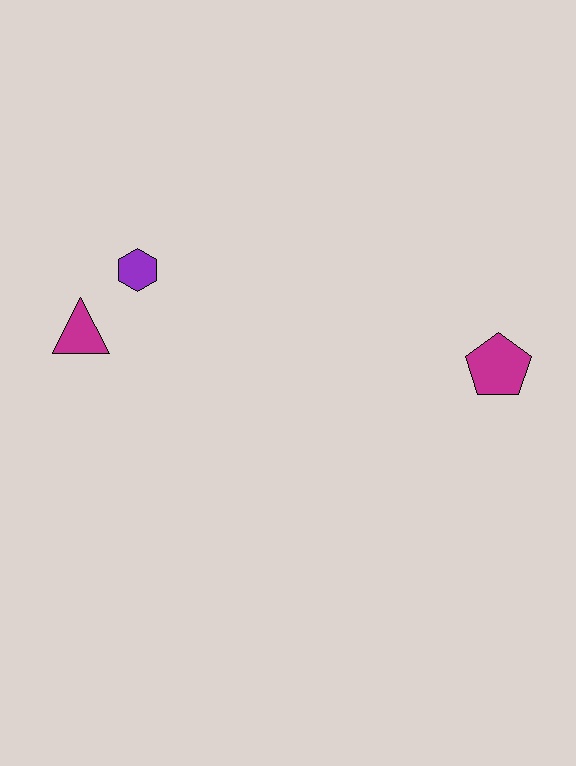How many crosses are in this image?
There are no crosses.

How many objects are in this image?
There are 3 objects.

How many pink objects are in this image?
There are no pink objects.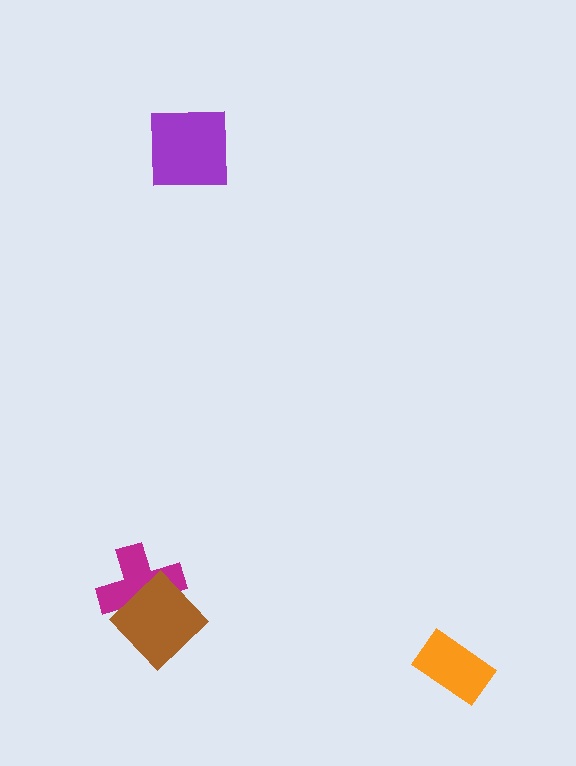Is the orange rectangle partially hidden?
No, no other shape covers it.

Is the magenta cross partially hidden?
Yes, it is partially covered by another shape.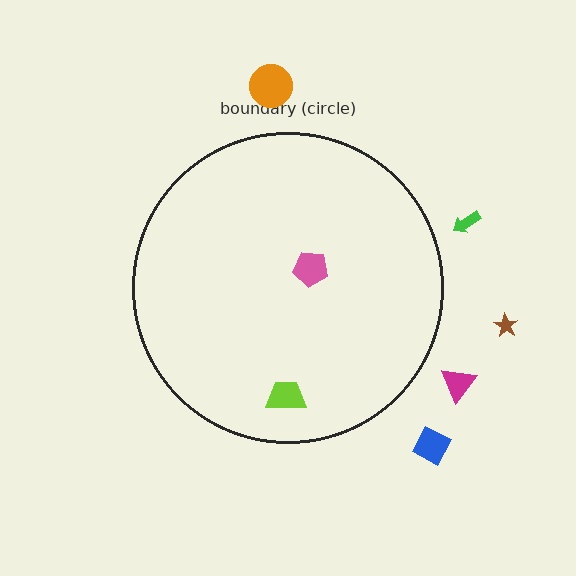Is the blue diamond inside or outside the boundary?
Outside.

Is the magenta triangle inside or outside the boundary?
Outside.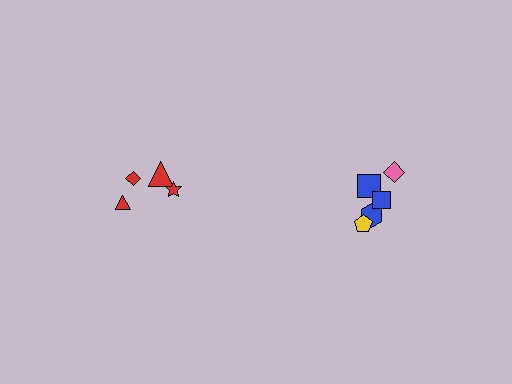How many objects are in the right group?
There are 6 objects.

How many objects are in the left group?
There are 4 objects.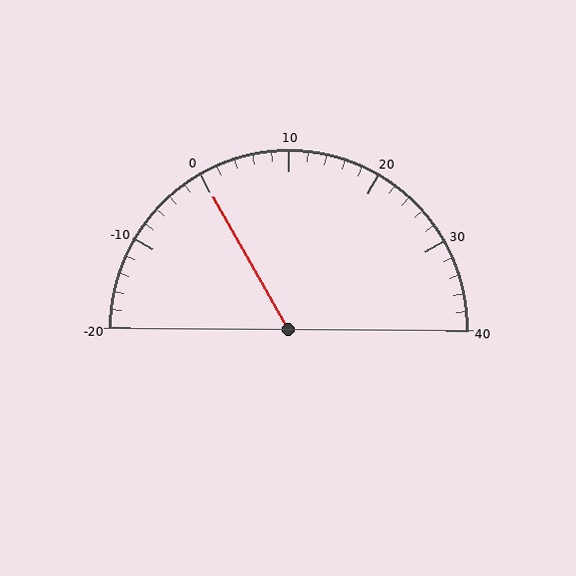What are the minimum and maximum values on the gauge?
The gauge ranges from -20 to 40.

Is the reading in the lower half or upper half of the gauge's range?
The reading is in the lower half of the range (-20 to 40).